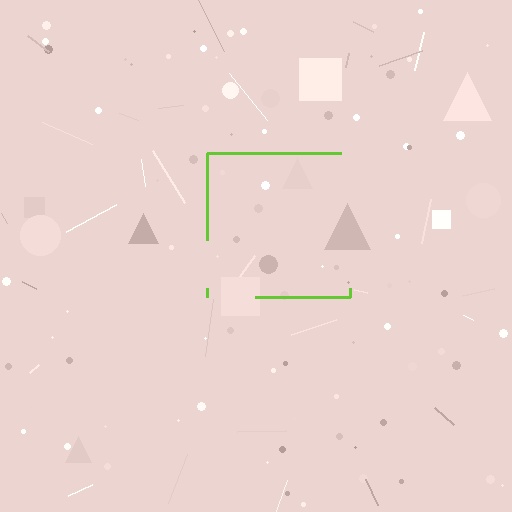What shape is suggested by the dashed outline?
The dashed outline suggests a square.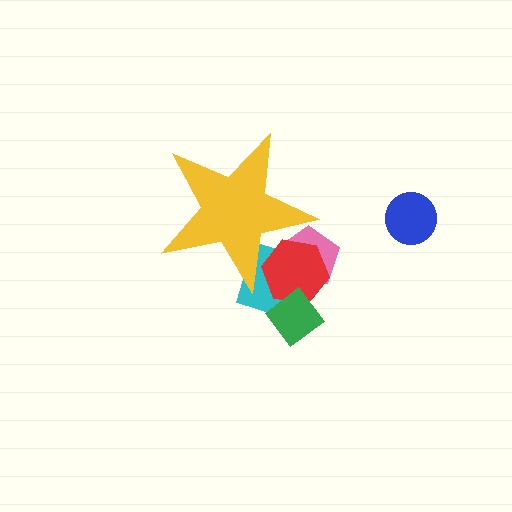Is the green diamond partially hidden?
No, the green diamond is fully visible.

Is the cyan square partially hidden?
Yes, the cyan square is partially hidden behind the yellow star.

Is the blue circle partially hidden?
No, the blue circle is fully visible.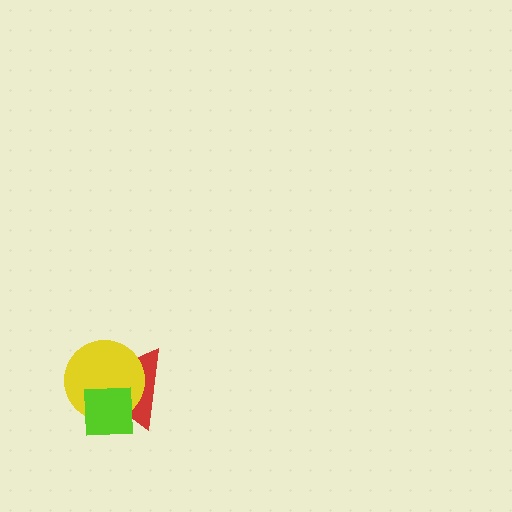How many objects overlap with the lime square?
2 objects overlap with the lime square.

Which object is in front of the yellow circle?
The lime square is in front of the yellow circle.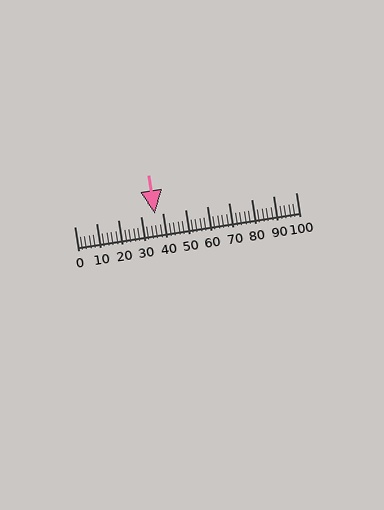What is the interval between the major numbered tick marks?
The major tick marks are spaced 10 units apart.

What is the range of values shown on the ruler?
The ruler shows values from 0 to 100.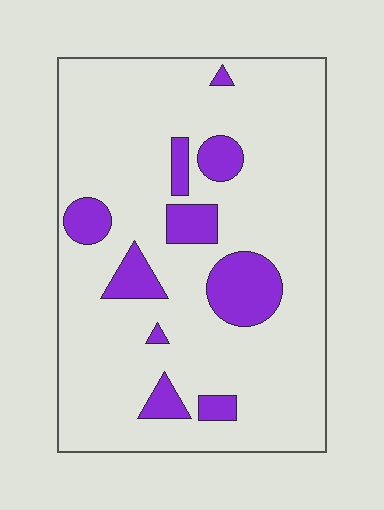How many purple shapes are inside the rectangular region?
10.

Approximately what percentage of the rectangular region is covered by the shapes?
Approximately 15%.